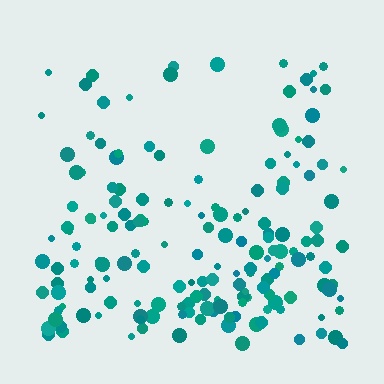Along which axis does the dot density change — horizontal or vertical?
Vertical.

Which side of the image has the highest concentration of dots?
The bottom.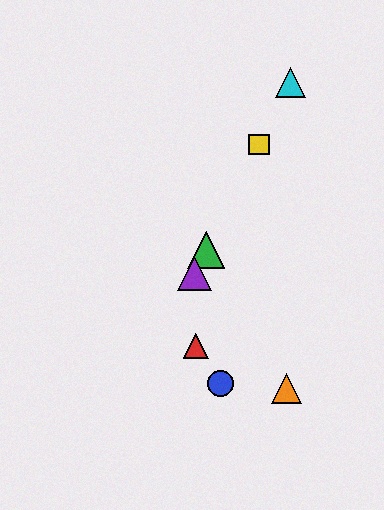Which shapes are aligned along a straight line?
The green triangle, the yellow square, the purple triangle, the cyan triangle are aligned along a straight line.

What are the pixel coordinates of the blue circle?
The blue circle is at (221, 383).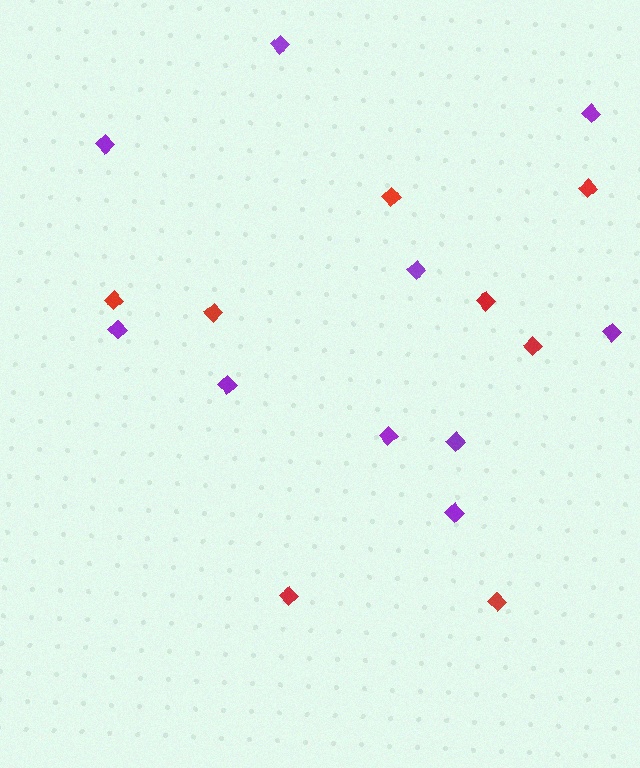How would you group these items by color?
There are 2 groups: one group of red diamonds (8) and one group of purple diamonds (10).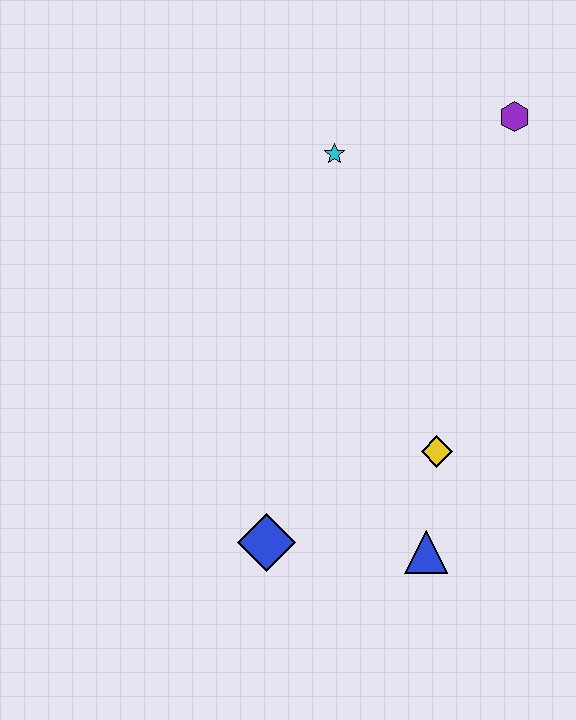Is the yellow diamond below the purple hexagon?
Yes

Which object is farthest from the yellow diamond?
The purple hexagon is farthest from the yellow diamond.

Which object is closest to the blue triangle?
The yellow diamond is closest to the blue triangle.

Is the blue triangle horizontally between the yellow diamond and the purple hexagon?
No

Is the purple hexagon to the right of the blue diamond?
Yes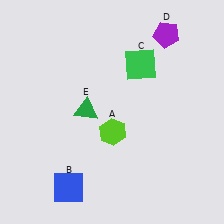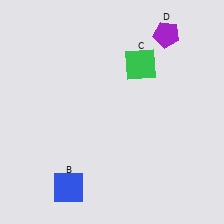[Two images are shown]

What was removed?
The green triangle (E), the lime hexagon (A) were removed in Image 2.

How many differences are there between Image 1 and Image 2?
There are 2 differences between the two images.